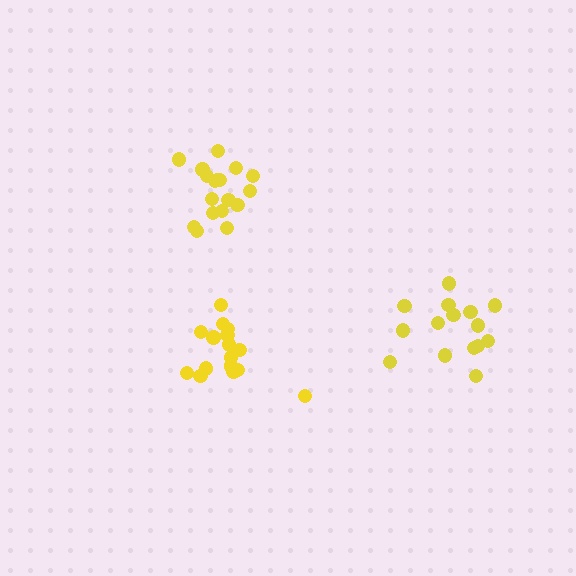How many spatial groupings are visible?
There are 3 spatial groupings.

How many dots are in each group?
Group 1: 15 dots, Group 2: 18 dots, Group 3: 18 dots (51 total).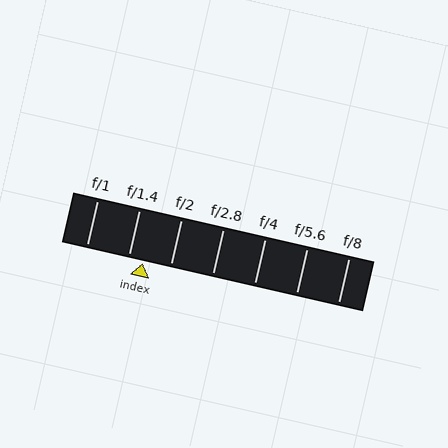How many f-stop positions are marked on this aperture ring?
There are 7 f-stop positions marked.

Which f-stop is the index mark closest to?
The index mark is closest to f/1.4.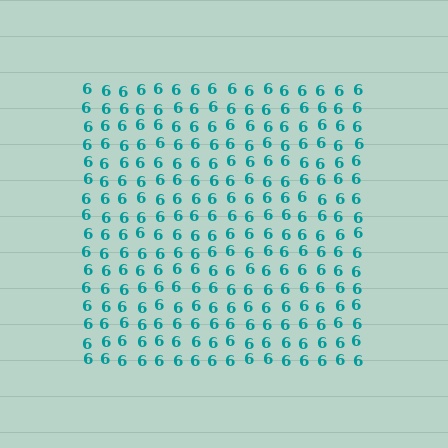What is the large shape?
The large shape is a square.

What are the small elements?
The small elements are digit 6's.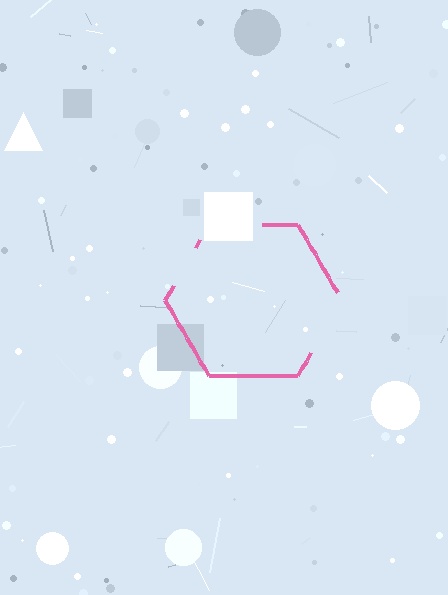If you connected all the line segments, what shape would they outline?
They would outline a hexagon.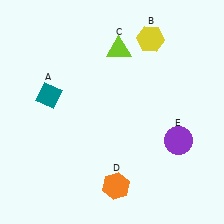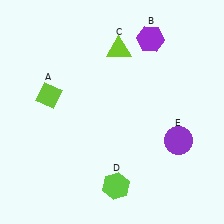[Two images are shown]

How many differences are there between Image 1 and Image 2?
There are 3 differences between the two images.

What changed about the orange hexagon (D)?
In Image 1, D is orange. In Image 2, it changed to lime.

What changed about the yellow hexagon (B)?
In Image 1, B is yellow. In Image 2, it changed to purple.